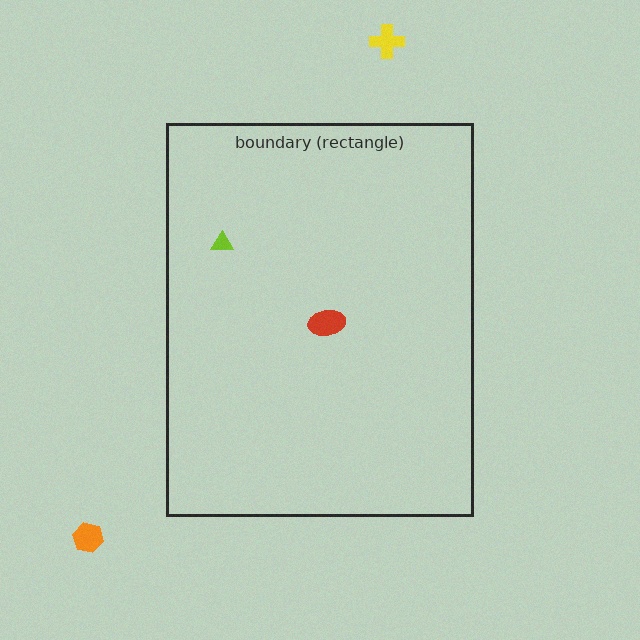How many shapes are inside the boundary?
2 inside, 2 outside.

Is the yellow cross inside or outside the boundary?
Outside.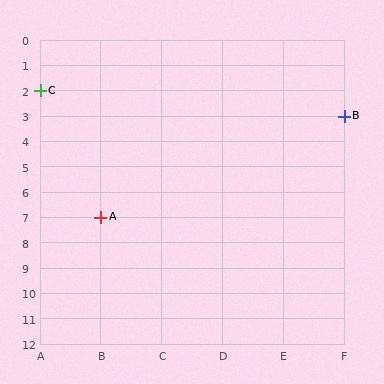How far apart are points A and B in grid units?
Points A and B are 4 columns and 4 rows apart (about 5.7 grid units diagonally).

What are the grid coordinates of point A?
Point A is at grid coordinates (B, 7).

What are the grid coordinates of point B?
Point B is at grid coordinates (F, 3).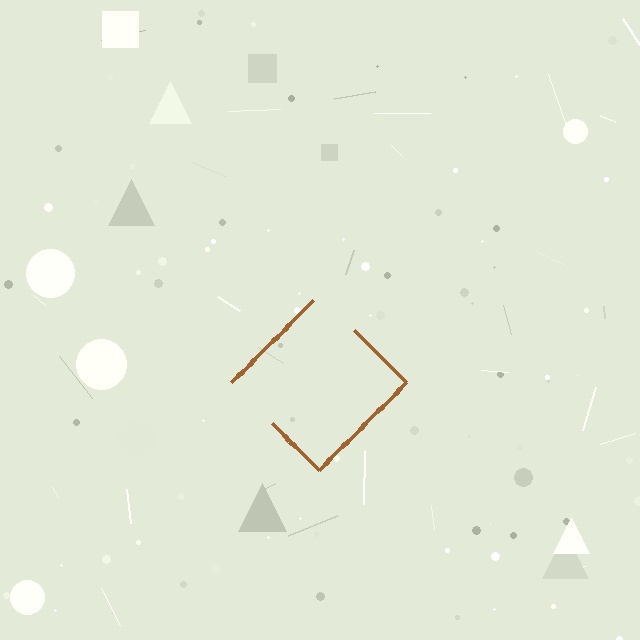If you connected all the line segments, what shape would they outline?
They would outline a diamond.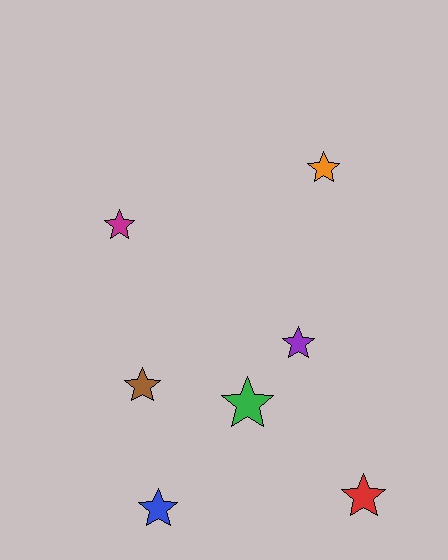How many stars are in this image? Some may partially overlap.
There are 7 stars.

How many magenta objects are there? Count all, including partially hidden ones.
There is 1 magenta object.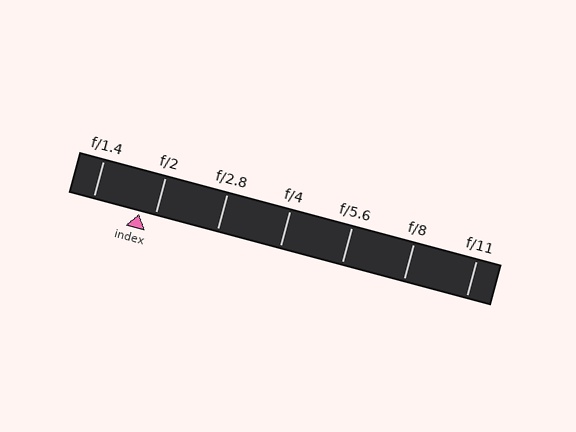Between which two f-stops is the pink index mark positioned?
The index mark is between f/1.4 and f/2.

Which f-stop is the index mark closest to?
The index mark is closest to f/2.